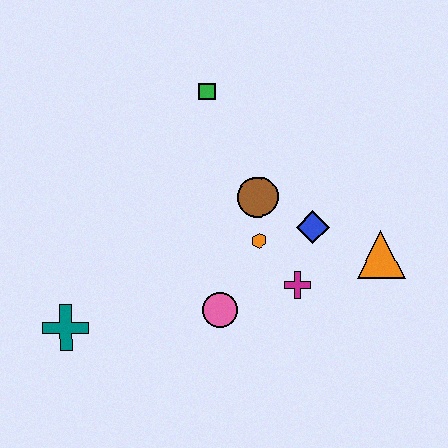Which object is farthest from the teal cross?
The orange triangle is farthest from the teal cross.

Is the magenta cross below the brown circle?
Yes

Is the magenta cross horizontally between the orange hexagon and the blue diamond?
Yes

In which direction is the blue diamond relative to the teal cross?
The blue diamond is to the right of the teal cross.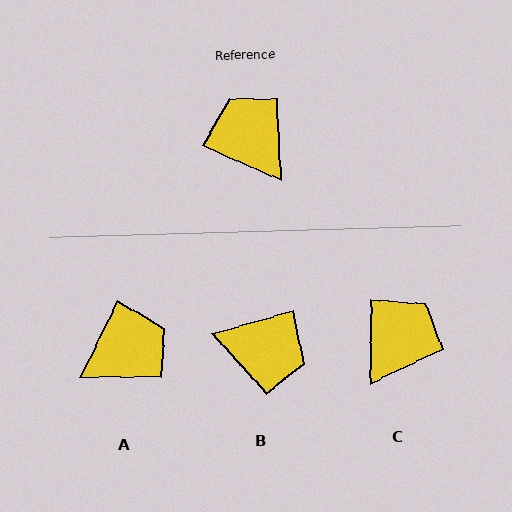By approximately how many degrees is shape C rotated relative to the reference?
Approximately 67 degrees clockwise.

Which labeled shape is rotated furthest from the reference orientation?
B, about 140 degrees away.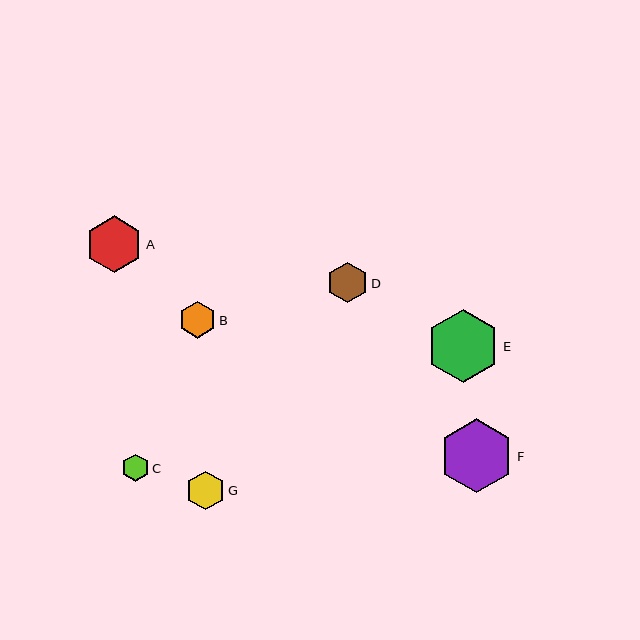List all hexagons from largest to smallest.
From largest to smallest: F, E, A, D, G, B, C.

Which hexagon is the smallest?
Hexagon C is the smallest with a size of approximately 27 pixels.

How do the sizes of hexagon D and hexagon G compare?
Hexagon D and hexagon G are approximately the same size.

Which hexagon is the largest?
Hexagon F is the largest with a size of approximately 74 pixels.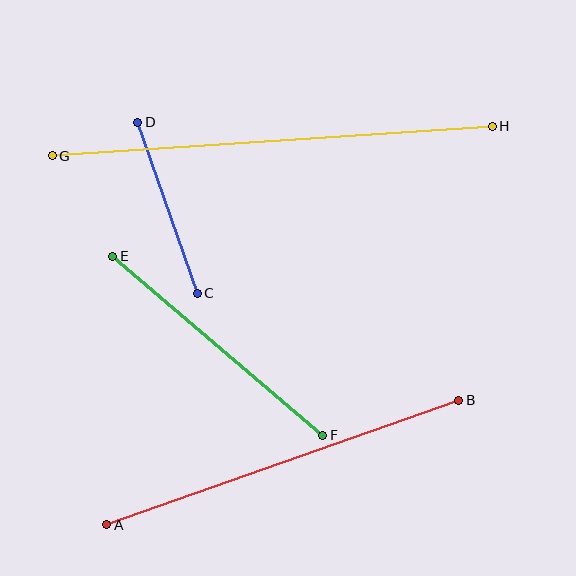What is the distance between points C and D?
The distance is approximately 181 pixels.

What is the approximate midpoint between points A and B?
The midpoint is at approximately (283, 463) pixels.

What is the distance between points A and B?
The distance is approximately 373 pixels.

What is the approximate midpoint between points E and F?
The midpoint is at approximately (218, 346) pixels.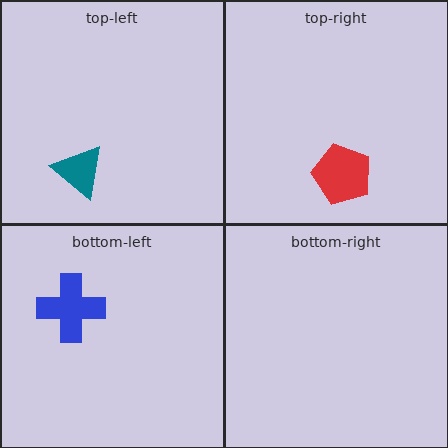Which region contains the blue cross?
The bottom-left region.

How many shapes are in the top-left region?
1.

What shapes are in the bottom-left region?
The blue cross.